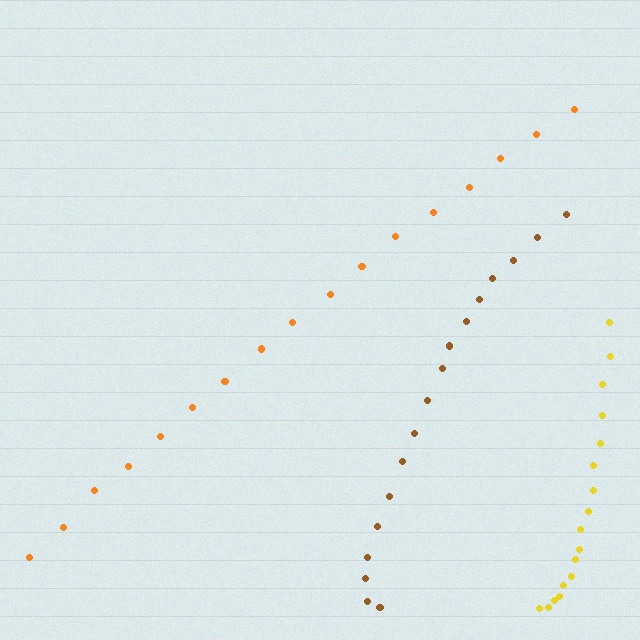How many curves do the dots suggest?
There are 3 distinct paths.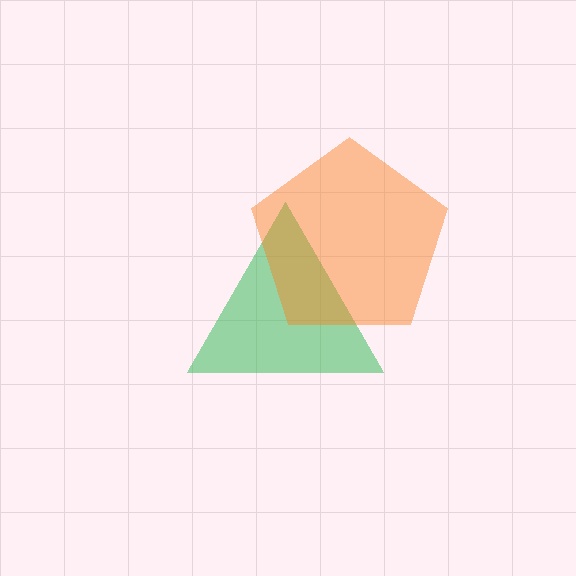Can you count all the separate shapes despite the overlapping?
Yes, there are 2 separate shapes.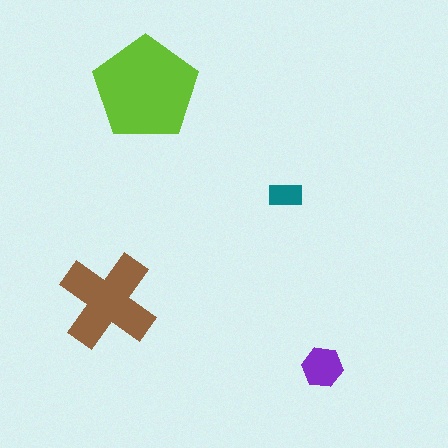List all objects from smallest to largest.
The teal rectangle, the purple hexagon, the brown cross, the lime pentagon.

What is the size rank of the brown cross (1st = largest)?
2nd.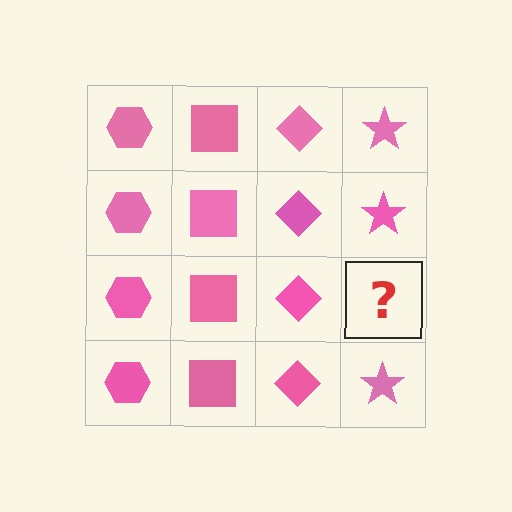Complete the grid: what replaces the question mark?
The question mark should be replaced with a pink star.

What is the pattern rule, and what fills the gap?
The rule is that each column has a consistent shape. The gap should be filled with a pink star.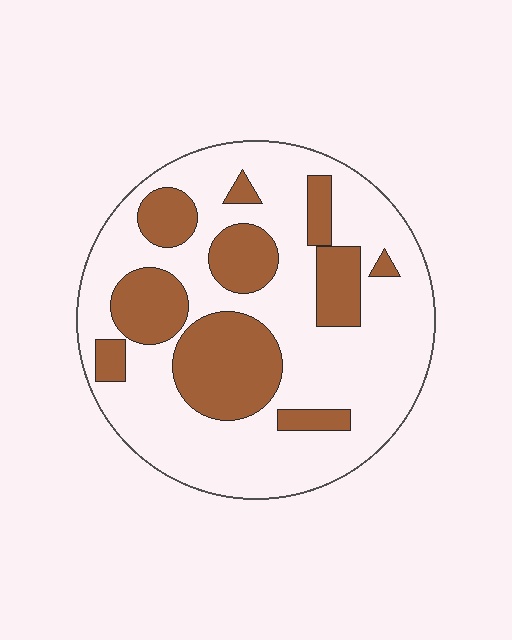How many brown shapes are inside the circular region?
10.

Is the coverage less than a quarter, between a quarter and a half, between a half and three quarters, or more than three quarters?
Between a quarter and a half.